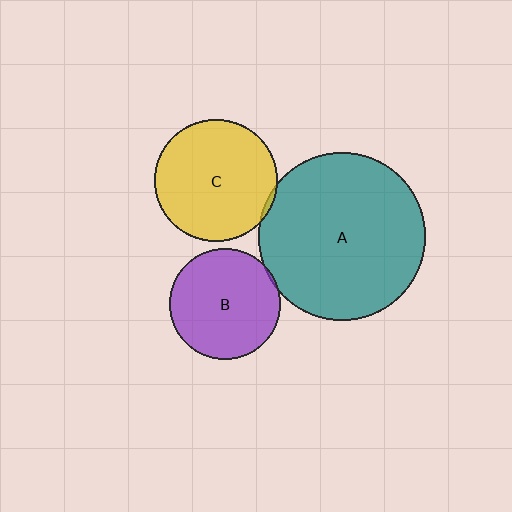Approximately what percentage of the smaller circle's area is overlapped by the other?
Approximately 5%.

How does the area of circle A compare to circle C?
Approximately 1.9 times.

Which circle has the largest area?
Circle A (teal).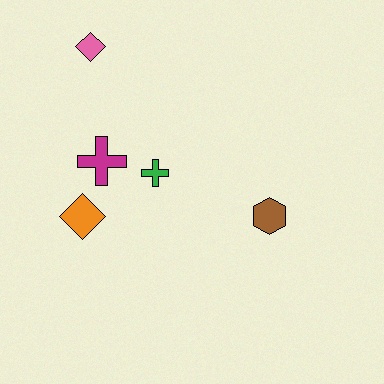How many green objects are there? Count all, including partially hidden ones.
There is 1 green object.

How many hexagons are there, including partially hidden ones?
There is 1 hexagon.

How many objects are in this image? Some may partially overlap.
There are 5 objects.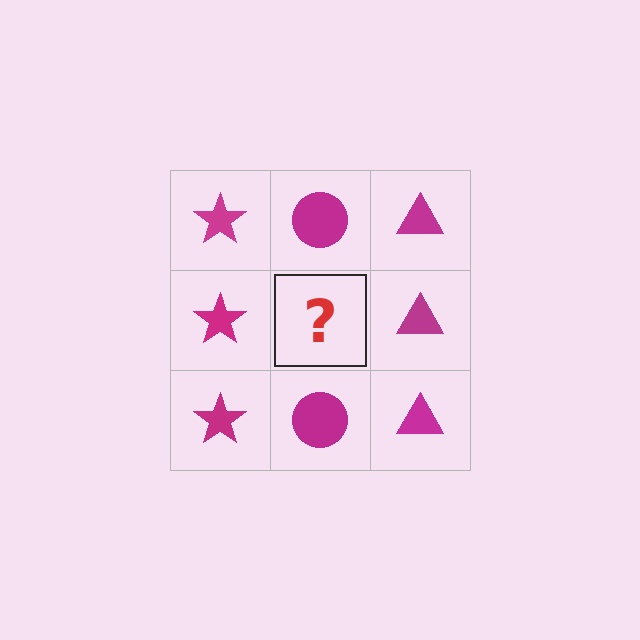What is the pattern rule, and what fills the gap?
The rule is that each column has a consistent shape. The gap should be filled with a magenta circle.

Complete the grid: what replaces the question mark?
The question mark should be replaced with a magenta circle.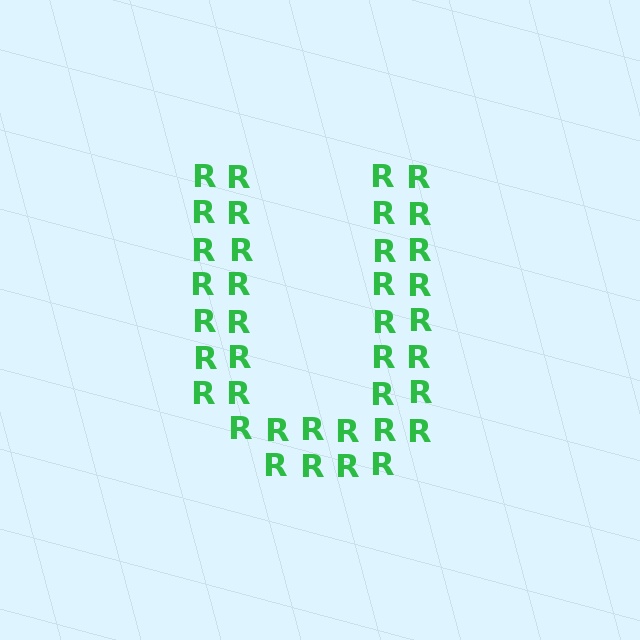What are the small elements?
The small elements are letter R's.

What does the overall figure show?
The overall figure shows the letter U.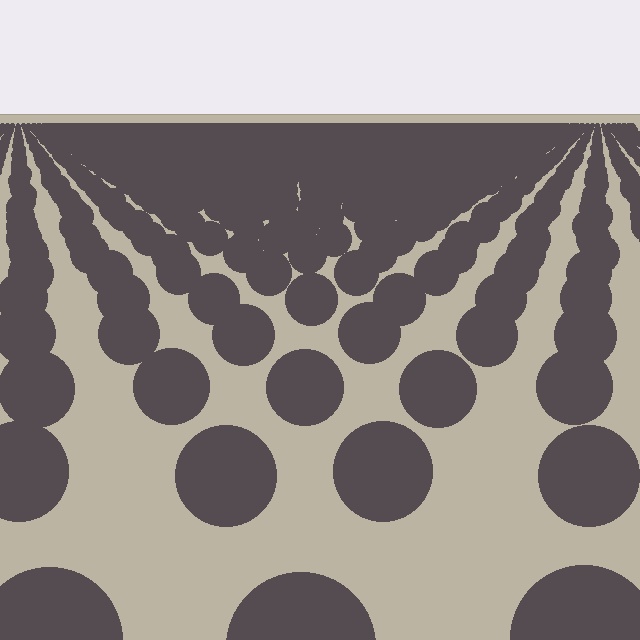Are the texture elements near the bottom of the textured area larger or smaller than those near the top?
Larger. Near the bottom, elements are closer to the viewer and appear at a bigger on-screen size.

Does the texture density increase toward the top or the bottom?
Density increases toward the top.